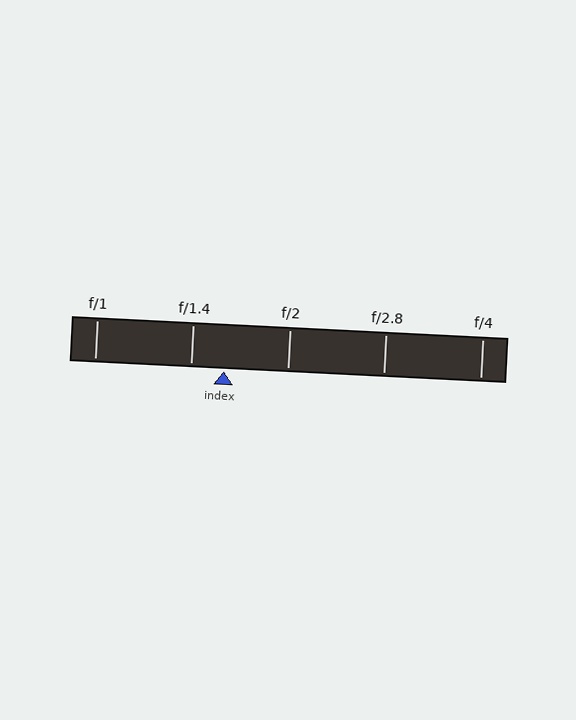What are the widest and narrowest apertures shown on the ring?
The widest aperture shown is f/1 and the narrowest is f/4.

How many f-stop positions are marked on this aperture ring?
There are 5 f-stop positions marked.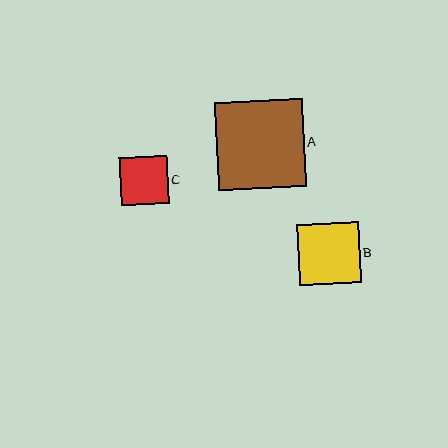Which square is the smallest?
Square C is the smallest with a size of approximately 48 pixels.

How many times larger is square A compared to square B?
Square A is approximately 1.4 times the size of square B.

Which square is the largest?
Square A is the largest with a size of approximately 87 pixels.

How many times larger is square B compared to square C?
Square B is approximately 1.3 times the size of square C.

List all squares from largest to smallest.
From largest to smallest: A, B, C.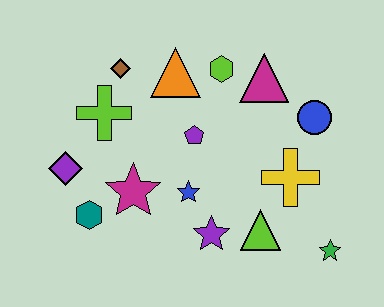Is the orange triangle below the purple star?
No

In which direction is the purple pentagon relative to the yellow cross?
The purple pentagon is to the left of the yellow cross.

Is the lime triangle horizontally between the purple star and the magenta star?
No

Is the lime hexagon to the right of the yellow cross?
No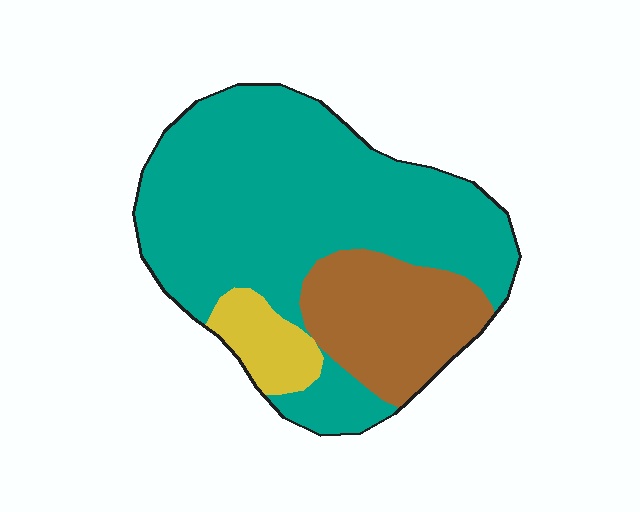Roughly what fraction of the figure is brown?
Brown takes up less than a quarter of the figure.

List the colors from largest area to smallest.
From largest to smallest: teal, brown, yellow.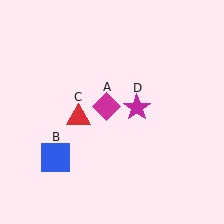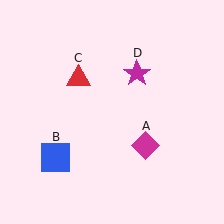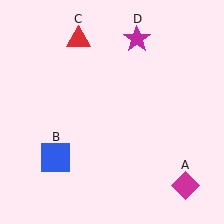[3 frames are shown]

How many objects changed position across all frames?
3 objects changed position: magenta diamond (object A), red triangle (object C), magenta star (object D).